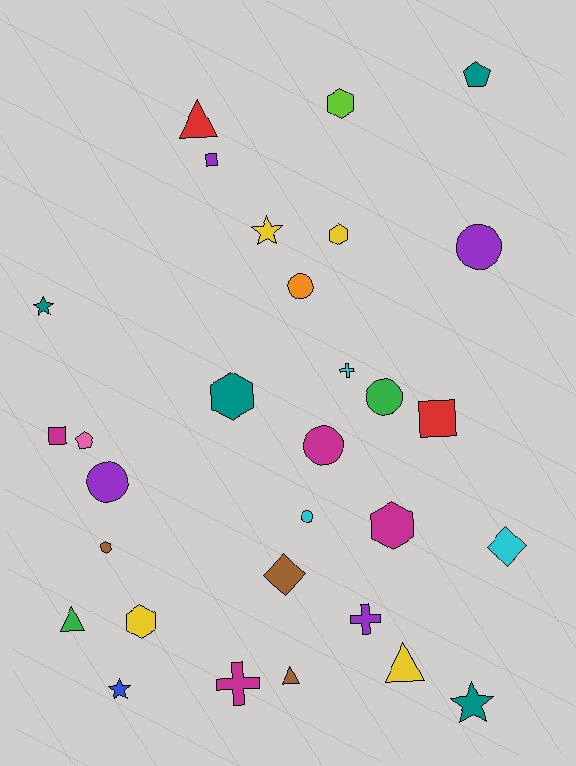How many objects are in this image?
There are 30 objects.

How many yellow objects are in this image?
There are 4 yellow objects.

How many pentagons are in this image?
There are 2 pentagons.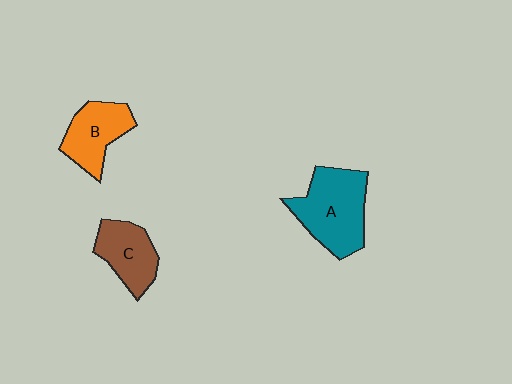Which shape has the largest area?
Shape A (teal).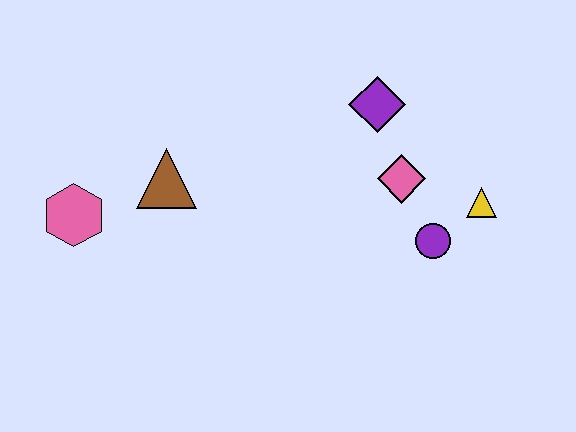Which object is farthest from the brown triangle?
The yellow triangle is farthest from the brown triangle.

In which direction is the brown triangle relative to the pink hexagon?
The brown triangle is to the right of the pink hexagon.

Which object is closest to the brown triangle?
The pink hexagon is closest to the brown triangle.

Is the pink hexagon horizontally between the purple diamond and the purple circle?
No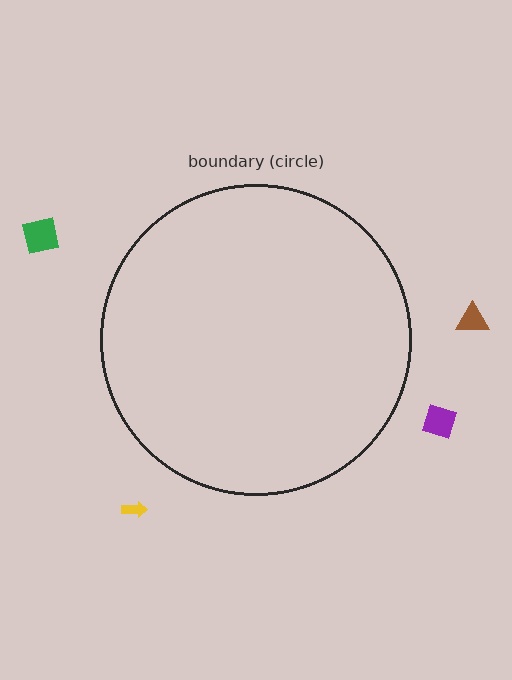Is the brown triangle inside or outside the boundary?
Outside.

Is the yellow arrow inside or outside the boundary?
Outside.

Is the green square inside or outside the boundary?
Outside.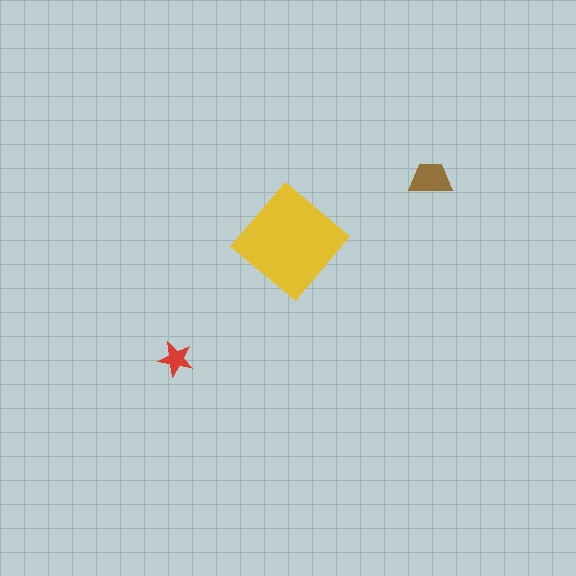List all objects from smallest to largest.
The red star, the brown trapezoid, the yellow diamond.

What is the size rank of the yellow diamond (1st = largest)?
1st.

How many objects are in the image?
There are 3 objects in the image.